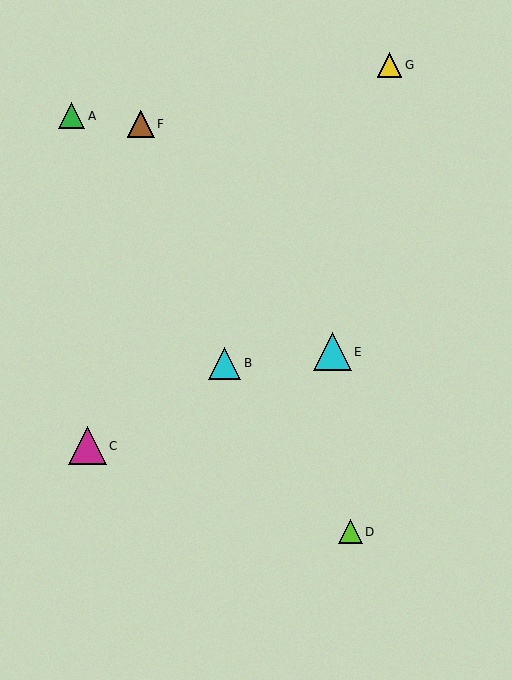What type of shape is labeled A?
Shape A is a green triangle.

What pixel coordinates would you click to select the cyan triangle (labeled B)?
Click at (225, 363) to select the cyan triangle B.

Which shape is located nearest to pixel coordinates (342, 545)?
The lime triangle (labeled D) at (351, 532) is nearest to that location.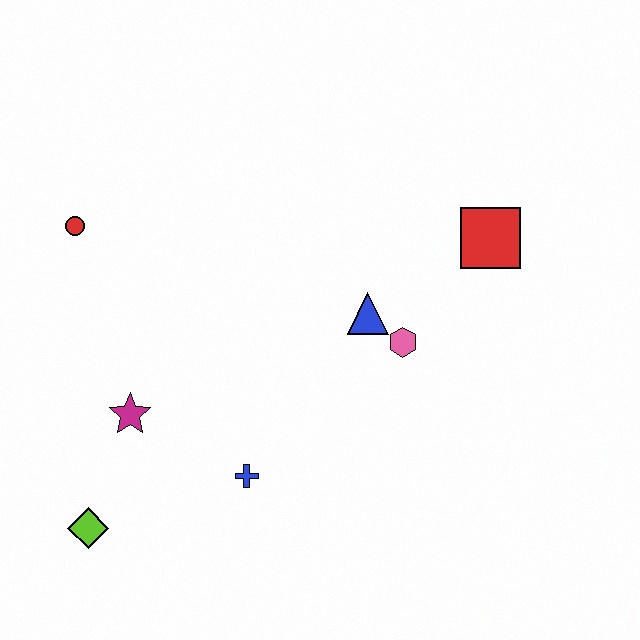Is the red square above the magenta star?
Yes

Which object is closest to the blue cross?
The magenta star is closest to the blue cross.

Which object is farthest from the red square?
The lime diamond is farthest from the red square.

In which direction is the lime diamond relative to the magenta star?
The lime diamond is below the magenta star.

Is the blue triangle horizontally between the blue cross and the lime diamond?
No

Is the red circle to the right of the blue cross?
No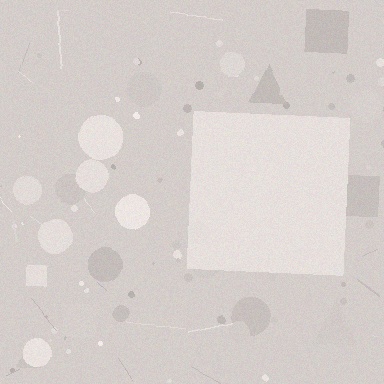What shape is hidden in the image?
A square is hidden in the image.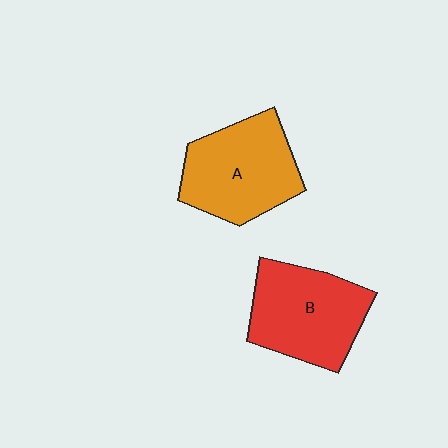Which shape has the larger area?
Shape B (red).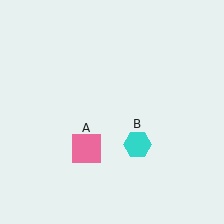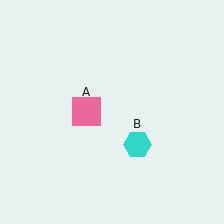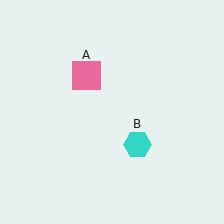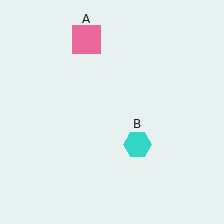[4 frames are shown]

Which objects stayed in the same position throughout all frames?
Cyan hexagon (object B) remained stationary.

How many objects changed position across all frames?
1 object changed position: pink square (object A).